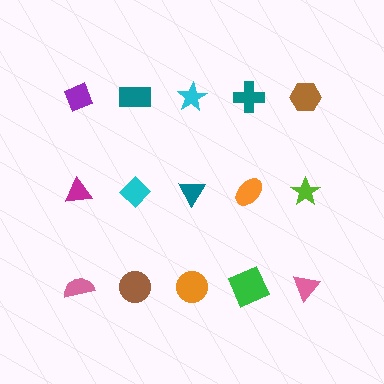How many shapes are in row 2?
5 shapes.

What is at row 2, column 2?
A cyan diamond.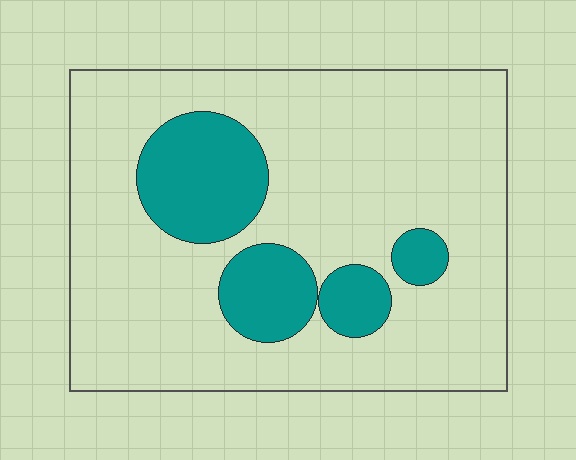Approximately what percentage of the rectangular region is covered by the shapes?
Approximately 20%.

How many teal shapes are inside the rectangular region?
4.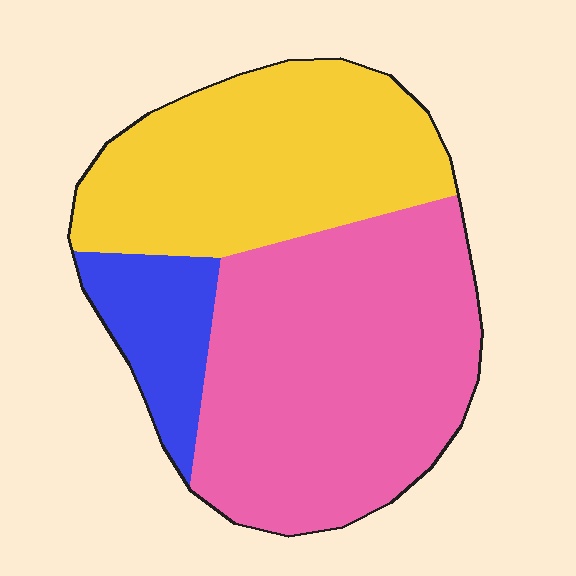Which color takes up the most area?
Pink, at roughly 50%.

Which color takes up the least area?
Blue, at roughly 10%.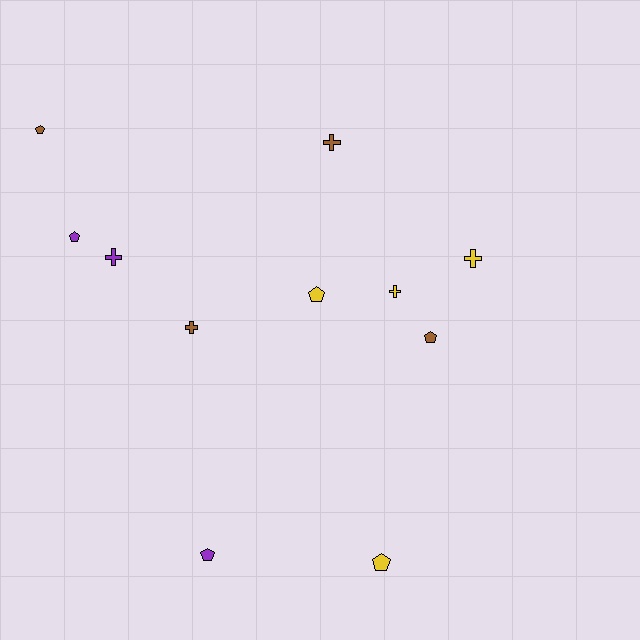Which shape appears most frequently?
Pentagon, with 6 objects.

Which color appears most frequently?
Yellow, with 4 objects.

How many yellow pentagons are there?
There are 2 yellow pentagons.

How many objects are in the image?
There are 11 objects.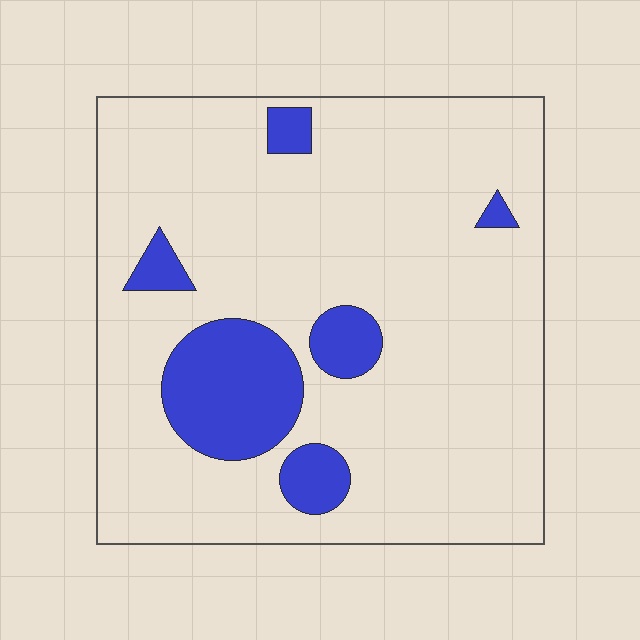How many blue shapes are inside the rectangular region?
6.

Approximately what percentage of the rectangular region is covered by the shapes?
Approximately 15%.